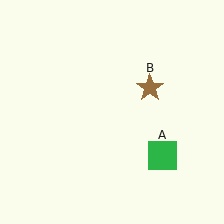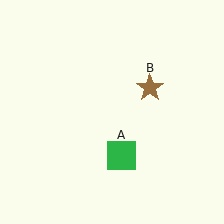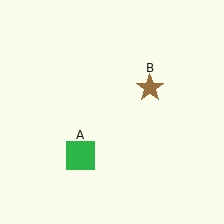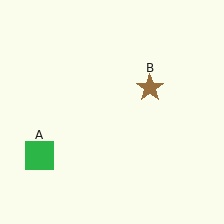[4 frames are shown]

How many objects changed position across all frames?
1 object changed position: green square (object A).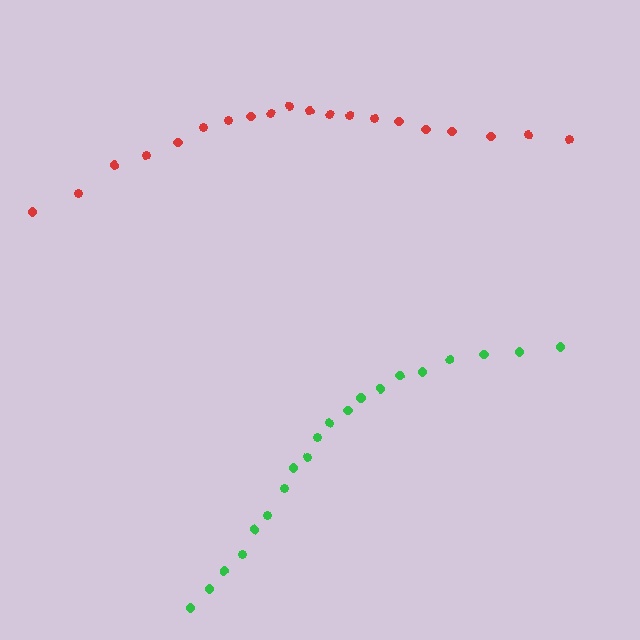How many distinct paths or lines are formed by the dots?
There are 2 distinct paths.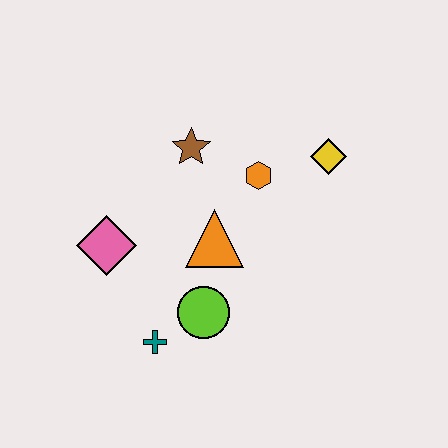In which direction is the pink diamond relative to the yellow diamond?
The pink diamond is to the left of the yellow diamond.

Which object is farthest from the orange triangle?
The yellow diamond is farthest from the orange triangle.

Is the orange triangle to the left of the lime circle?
No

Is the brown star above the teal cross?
Yes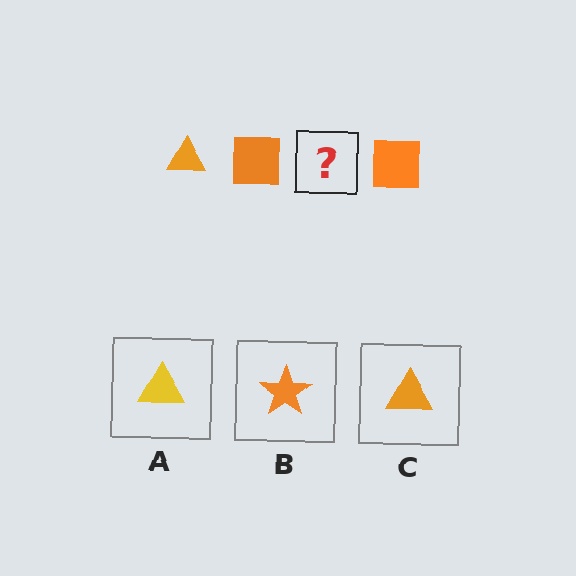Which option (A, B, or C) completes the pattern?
C.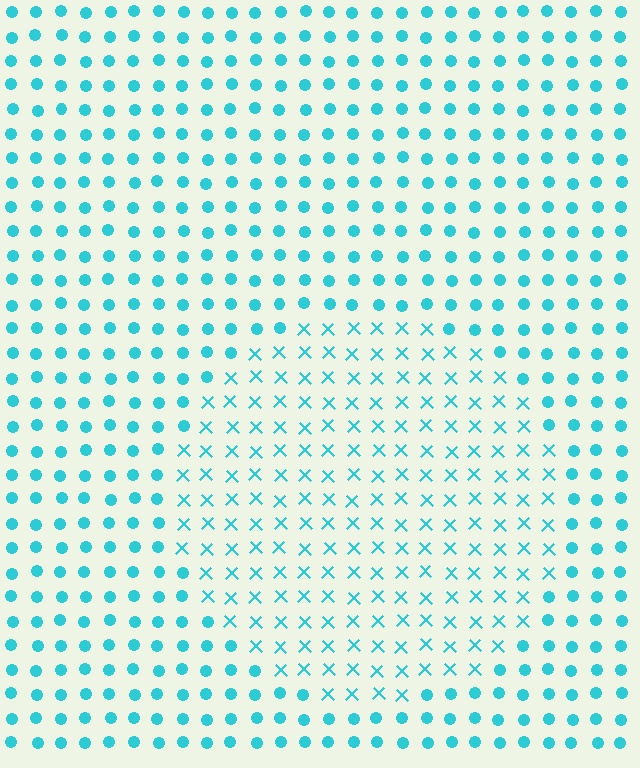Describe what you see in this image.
The image is filled with small cyan elements arranged in a uniform grid. A circle-shaped region contains X marks, while the surrounding area contains circles. The boundary is defined purely by the change in element shape.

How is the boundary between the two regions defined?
The boundary is defined by a change in element shape: X marks inside vs. circles outside. All elements share the same color and spacing.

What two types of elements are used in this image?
The image uses X marks inside the circle region and circles outside it.